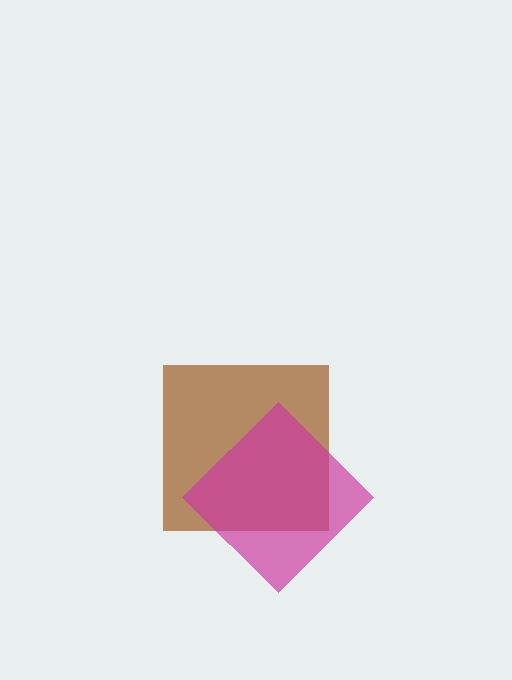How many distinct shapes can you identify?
There are 2 distinct shapes: a brown square, a magenta diamond.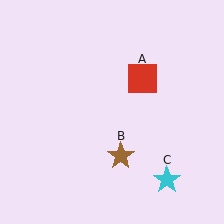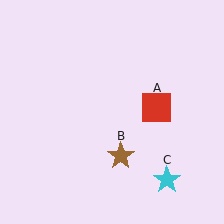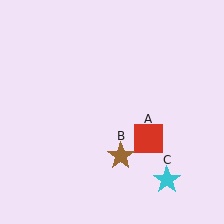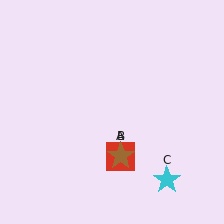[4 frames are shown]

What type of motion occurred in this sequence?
The red square (object A) rotated clockwise around the center of the scene.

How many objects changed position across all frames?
1 object changed position: red square (object A).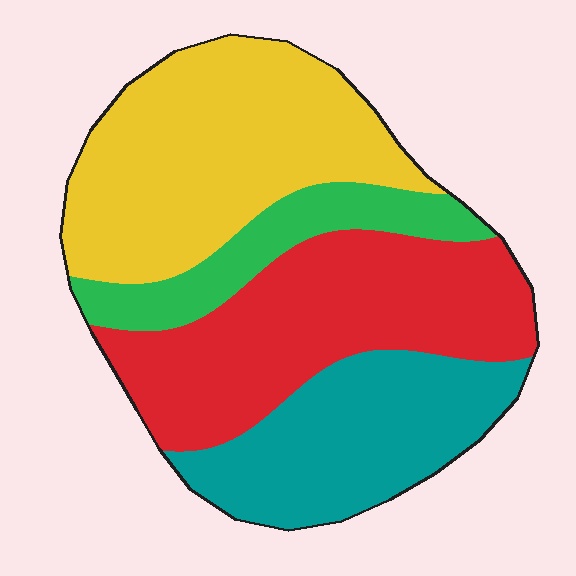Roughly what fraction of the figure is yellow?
Yellow covers roughly 35% of the figure.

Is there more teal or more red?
Red.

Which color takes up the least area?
Green, at roughly 10%.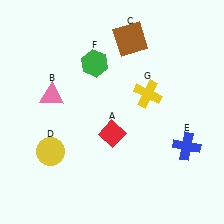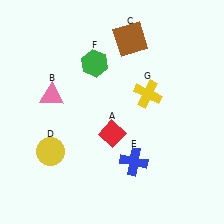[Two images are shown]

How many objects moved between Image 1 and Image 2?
1 object moved between the two images.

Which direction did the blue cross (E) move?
The blue cross (E) moved left.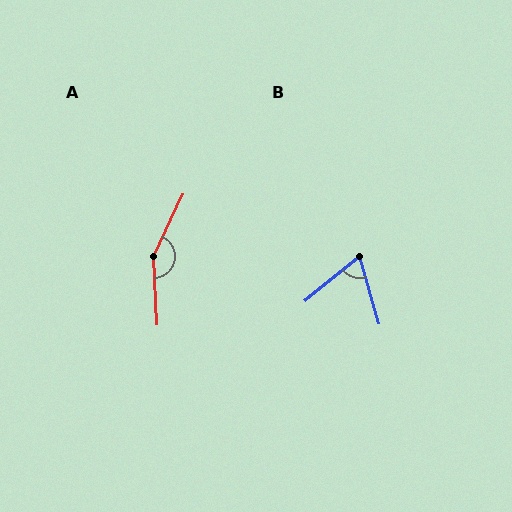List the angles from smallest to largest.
B (67°), A (152°).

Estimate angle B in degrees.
Approximately 67 degrees.